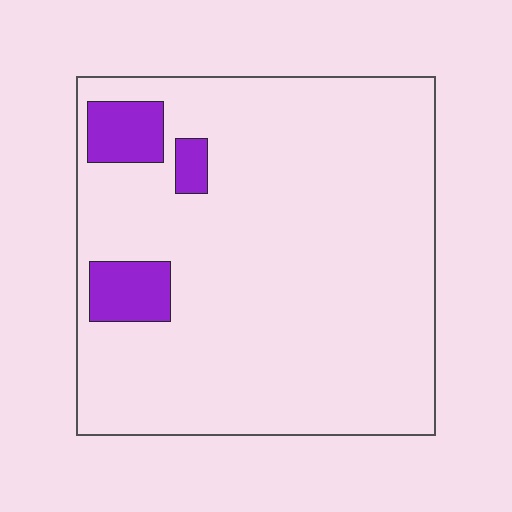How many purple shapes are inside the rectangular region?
3.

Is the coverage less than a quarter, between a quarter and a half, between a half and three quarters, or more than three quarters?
Less than a quarter.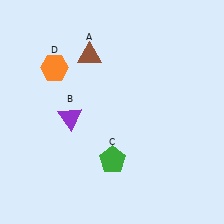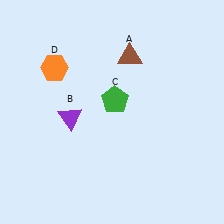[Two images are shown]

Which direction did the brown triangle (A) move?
The brown triangle (A) moved right.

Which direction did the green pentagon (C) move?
The green pentagon (C) moved up.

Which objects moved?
The objects that moved are: the brown triangle (A), the green pentagon (C).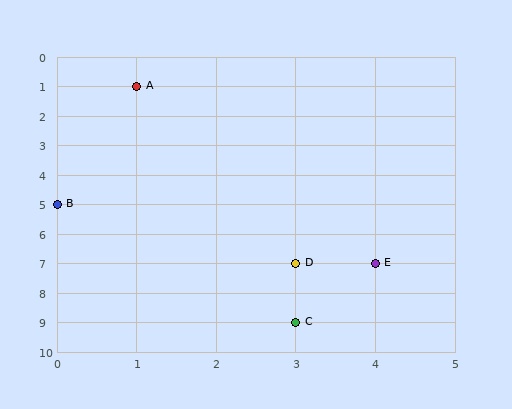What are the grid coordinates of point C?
Point C is at grid coordinates (3, 9).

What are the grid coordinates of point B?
Point B is at grid coordinates (0, 5).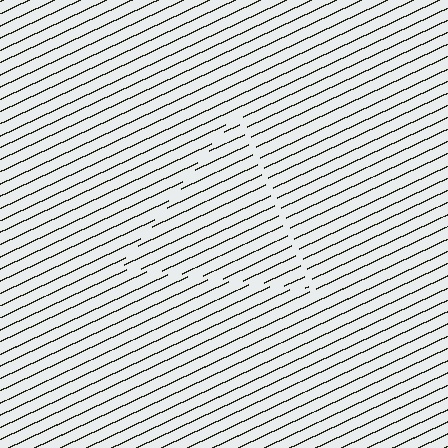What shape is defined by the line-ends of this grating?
An illusory triangle. The interior of the shape contains the same grating, shifted by half a period — the contour is defined by the phase discontinuity where line-ends from the inner and outer gratings abut.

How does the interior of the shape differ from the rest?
The interior of the shape contains the same grating, shifted by half a period — the contour is defined by the phase discontinuity where line-ends from the inner and outer gratings abut.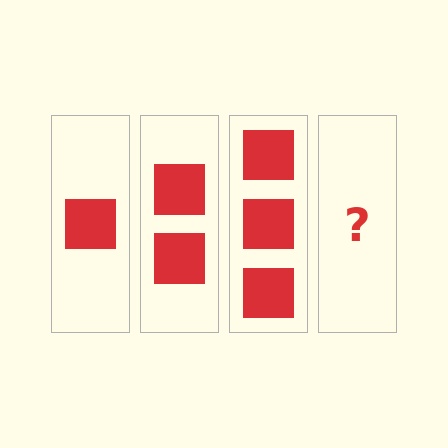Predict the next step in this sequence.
The next step is 4 squares.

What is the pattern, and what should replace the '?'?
The pattern is that each step adds one more square. The '?' should be 4 squares.